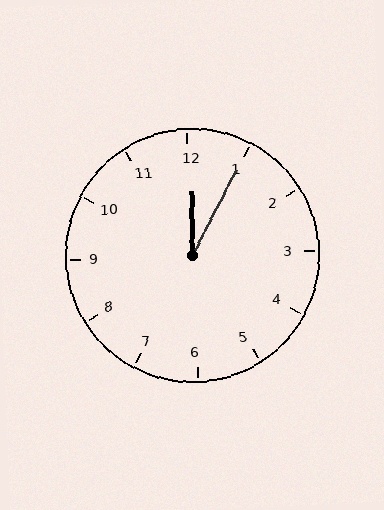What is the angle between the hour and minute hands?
Approximately 28 degrees.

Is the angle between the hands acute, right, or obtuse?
It is acute.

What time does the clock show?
12:05.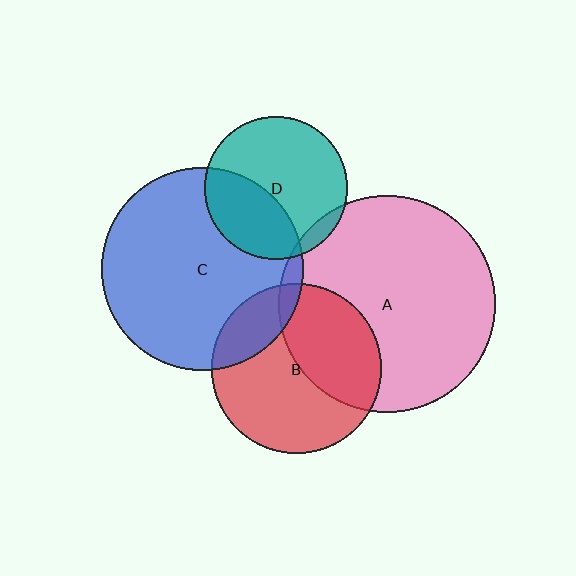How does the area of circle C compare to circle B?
Approximately 1.4 times.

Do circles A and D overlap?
Yes.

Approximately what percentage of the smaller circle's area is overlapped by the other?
Approximately 5%.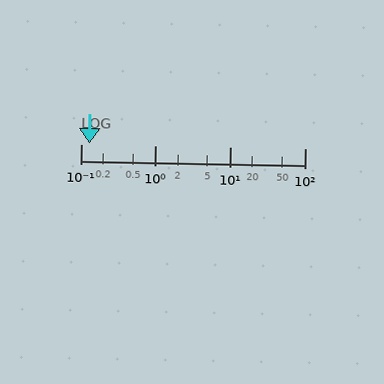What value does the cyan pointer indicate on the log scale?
The pointer indicates approximately 0.13.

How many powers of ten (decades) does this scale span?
The scale spans 3 decades, from 0.1 to 100.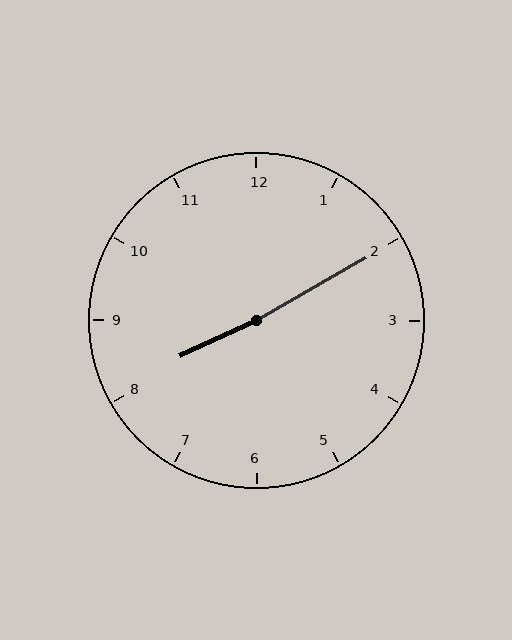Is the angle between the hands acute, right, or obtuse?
It is obtuse.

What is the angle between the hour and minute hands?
Approximately 175 degrees.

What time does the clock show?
8:10.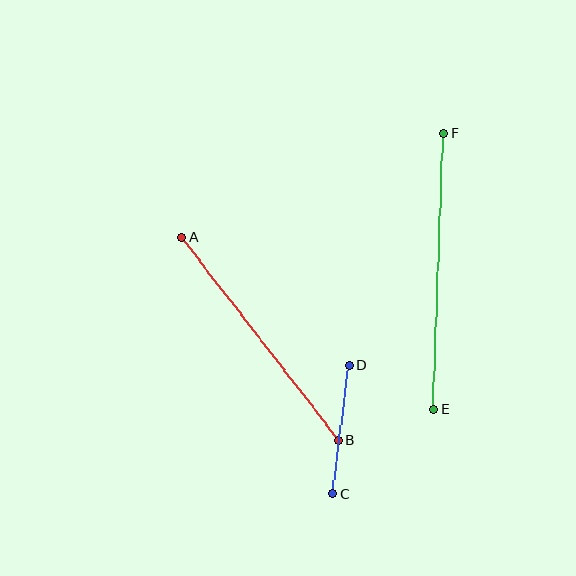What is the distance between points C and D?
The distance is approximately 129 pixels.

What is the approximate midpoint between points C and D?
The midpoint is at approximately (341, 430) pixels.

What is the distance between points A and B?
The distance is approximately 257 pixels.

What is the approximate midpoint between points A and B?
The midpoint is at approximately (260, 339) pixels.